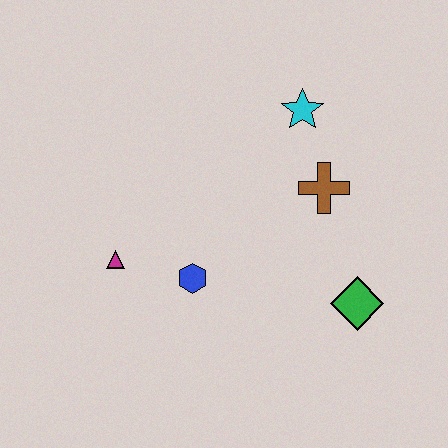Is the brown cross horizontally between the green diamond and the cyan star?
Yes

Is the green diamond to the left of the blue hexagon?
No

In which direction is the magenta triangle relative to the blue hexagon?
The magenta triangle is to the left of the blue hexagon.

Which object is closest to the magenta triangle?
The blue hexagon is closest to the magenta triangle.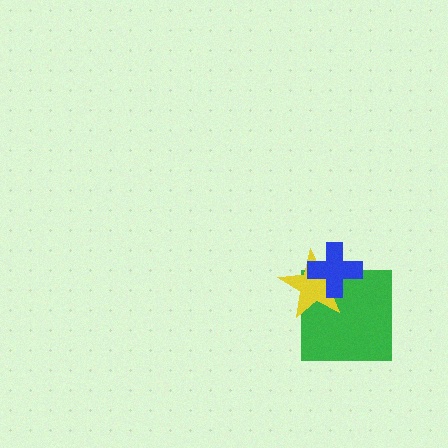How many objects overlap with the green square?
2 objects overlap with the green square.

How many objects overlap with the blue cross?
2 objects overlap with the blue cross.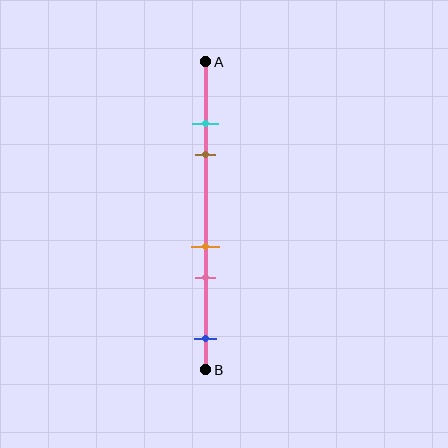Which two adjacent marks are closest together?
The cyan and brown marks are the closest adjacent pair.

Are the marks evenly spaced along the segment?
No, the marks are not evenly spaced.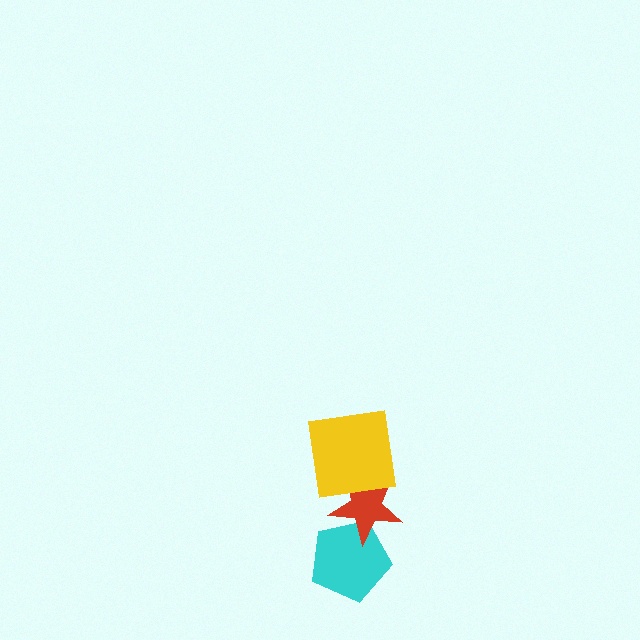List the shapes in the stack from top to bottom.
From top to bottom: the yellow square, the red star, the cyan pentagon.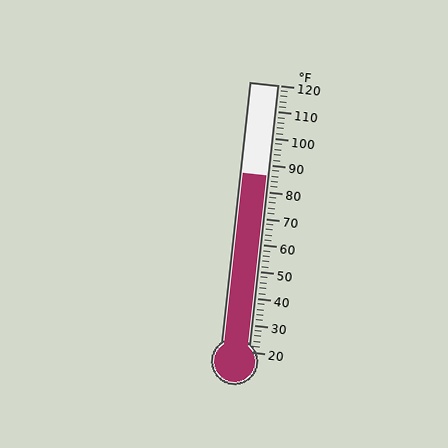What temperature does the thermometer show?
The thermometer shows approximately 86°F.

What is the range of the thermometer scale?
The thermometer scale ranges from 20°F to 120°F.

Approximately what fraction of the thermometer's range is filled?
The thermometer is filled to approximately 65% of its range.